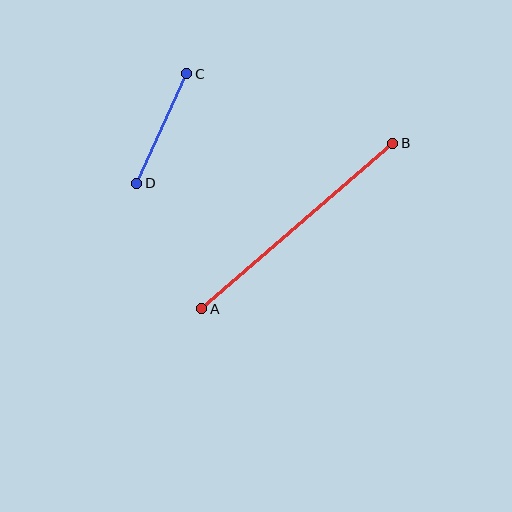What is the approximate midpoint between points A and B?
The midpoint is at approximately (297, 226) pixels.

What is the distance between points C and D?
The distance is approximately 120 pixels.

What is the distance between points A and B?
The distance is approximately 253 pixels.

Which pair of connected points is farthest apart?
Points A and B are farthest apart.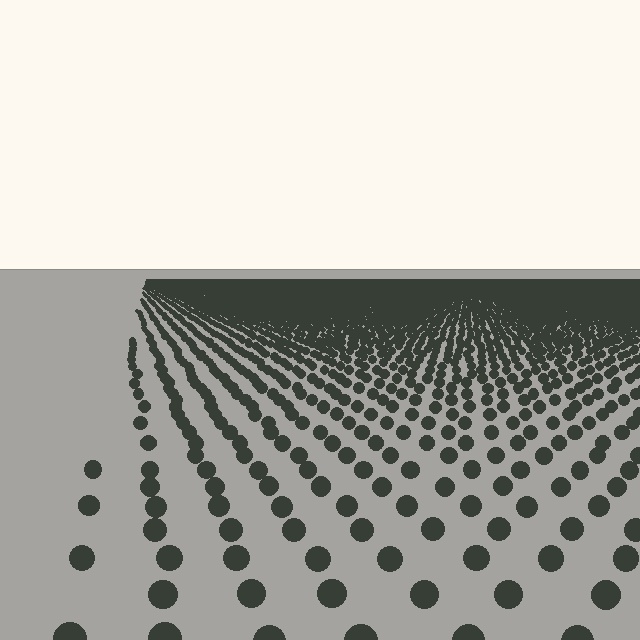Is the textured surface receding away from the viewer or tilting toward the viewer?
The surface is receding away from the viewer. Texture elements get smaller and denser toward the top.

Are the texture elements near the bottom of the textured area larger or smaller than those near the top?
Larger. Near the bottom, elements are closer to the viewer and appear at a bigger on-screen size.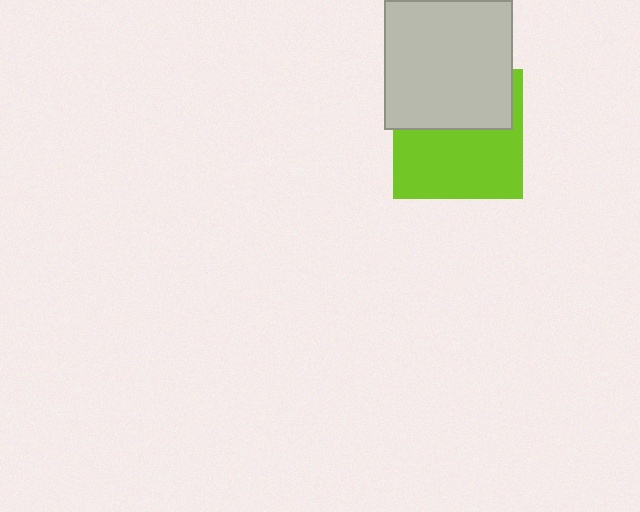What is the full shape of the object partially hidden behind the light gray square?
The partially hidden object is a lime square.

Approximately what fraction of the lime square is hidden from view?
Roughly 43% of the lime square is hidden behind the light gray square.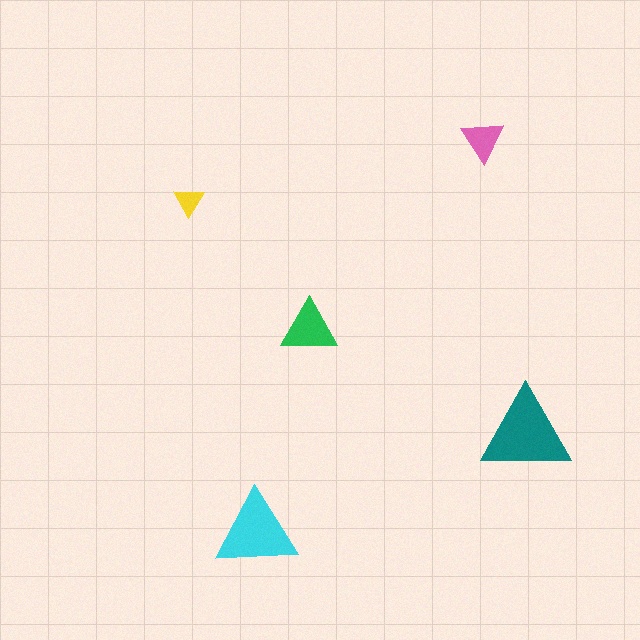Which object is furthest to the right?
The teal triangle is rightmost.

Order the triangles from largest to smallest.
the teal one, the cyan one, the green one, the pink one, the yellow one.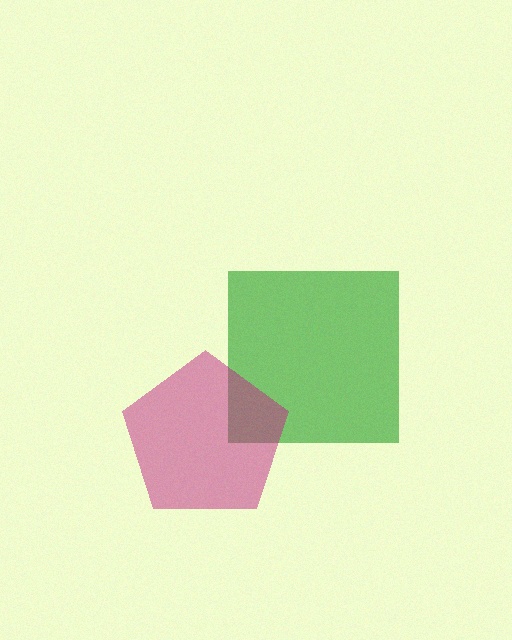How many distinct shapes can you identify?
There are 2 distinct shapes: a green square, a magenta pentagon.